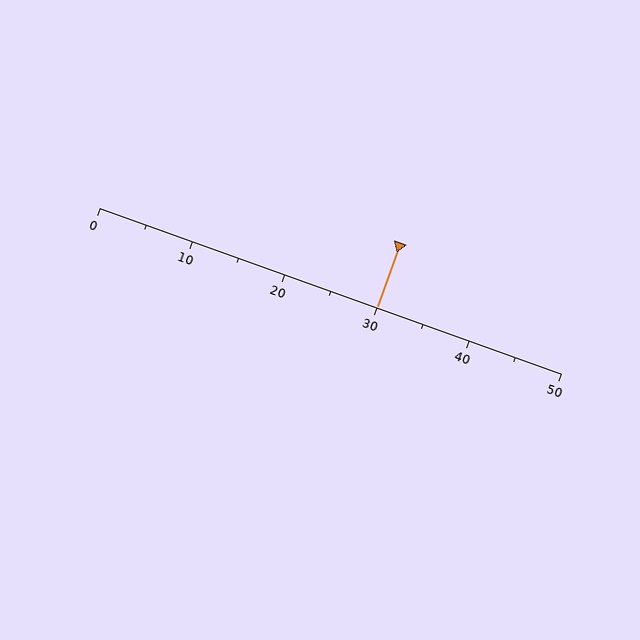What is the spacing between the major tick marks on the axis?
The major ticks are spaced 10 apart.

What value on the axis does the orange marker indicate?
The marker indicates approximately 30.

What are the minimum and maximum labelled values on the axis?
The axis runs from 0 to 50.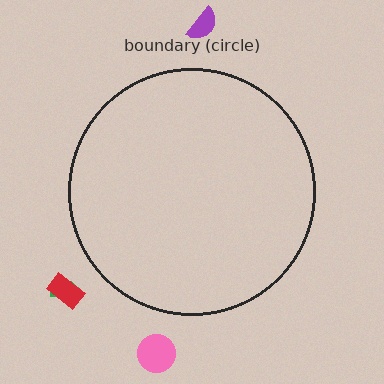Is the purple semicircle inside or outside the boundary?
Outside.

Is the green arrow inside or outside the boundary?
Outside.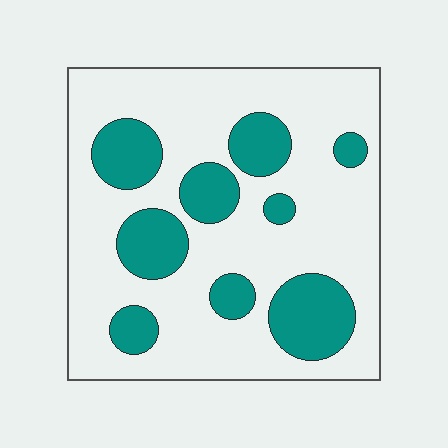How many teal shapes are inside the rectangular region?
9.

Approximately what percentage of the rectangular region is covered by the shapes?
Approximately 25%.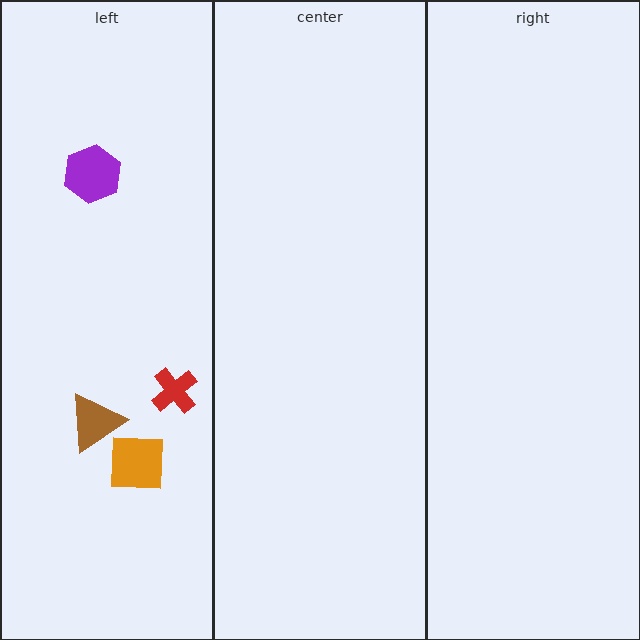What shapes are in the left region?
The red cross, the purple hexagon, the orange square, the brown triangle.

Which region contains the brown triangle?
The left region.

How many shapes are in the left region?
4.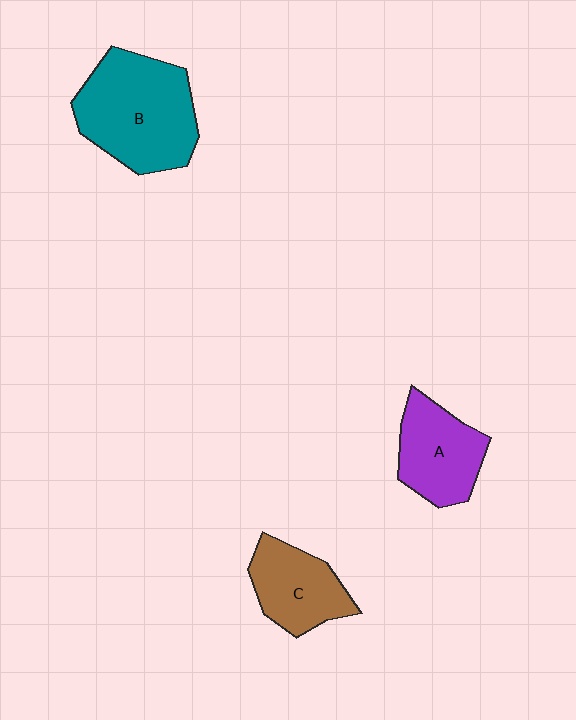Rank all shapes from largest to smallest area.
From largest to smallest: B (teal), A (purple), C (brown).